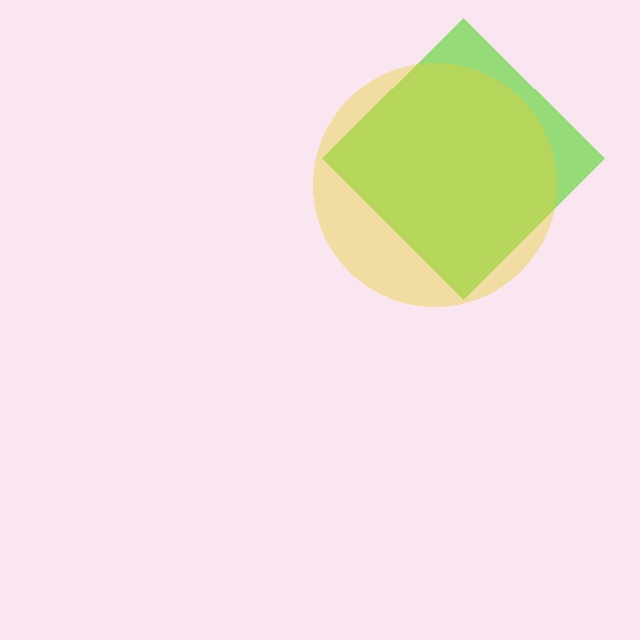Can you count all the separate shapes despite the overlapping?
Yes, there are 2 separate shapes.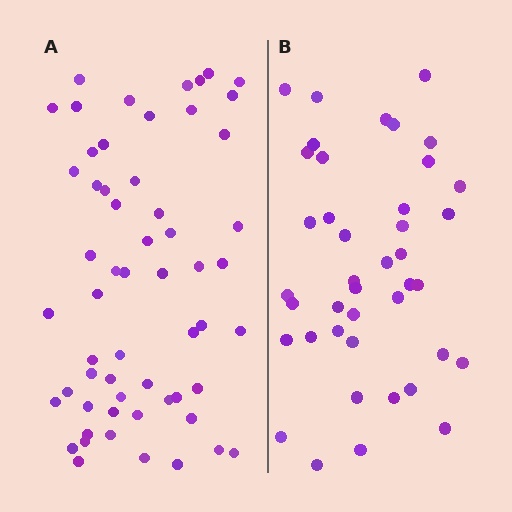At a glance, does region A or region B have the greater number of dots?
Region A (the left region) has more dots.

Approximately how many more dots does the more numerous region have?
Region A has approximately 15 more dots than region B.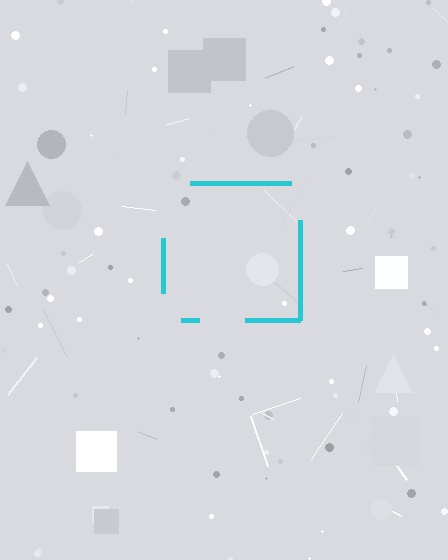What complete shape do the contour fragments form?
The contour fragments form a square.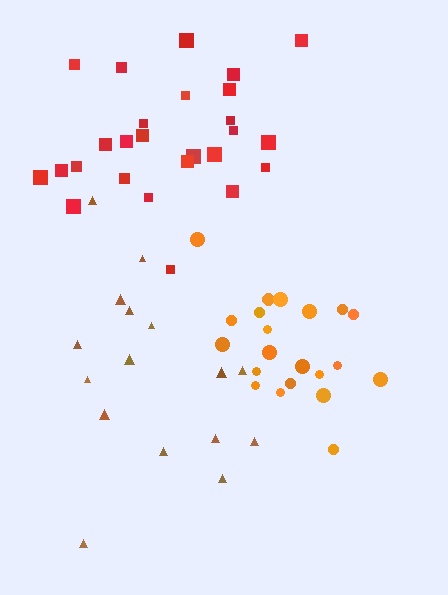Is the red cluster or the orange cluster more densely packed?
Orange.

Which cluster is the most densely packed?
Orange.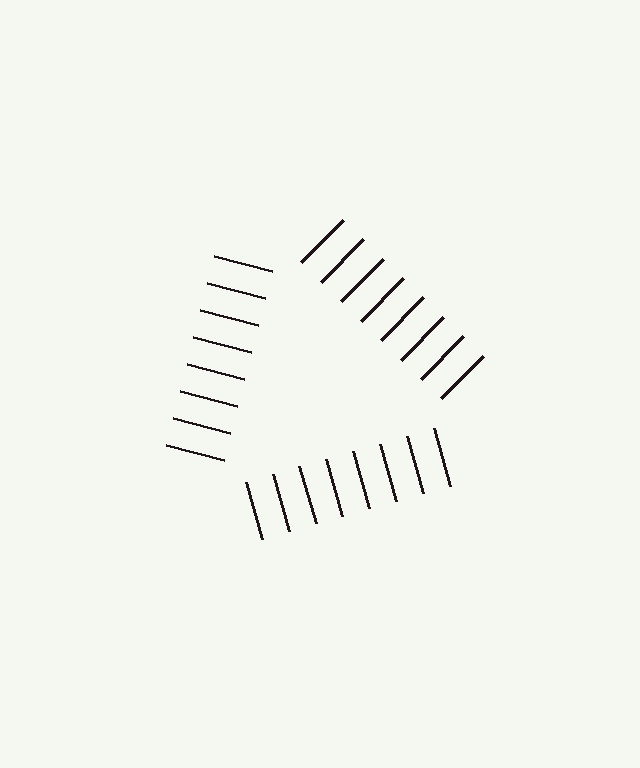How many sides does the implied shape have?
3 sides — the line-ends trace a triangle.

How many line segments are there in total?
24 — 8 along each of the 3 edges.